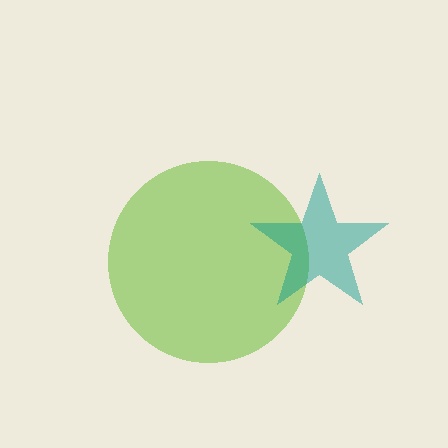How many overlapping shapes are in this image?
There are 2 overlapping shapes in the image.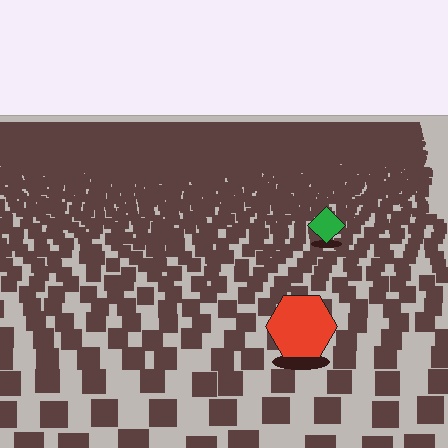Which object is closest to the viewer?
The red hexagon is closest. The texture marks near it are larger and more spread out.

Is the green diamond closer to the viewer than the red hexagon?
No. The red hexagon is closer — you can tell from the texture gradient: the ground texture is coarser near it.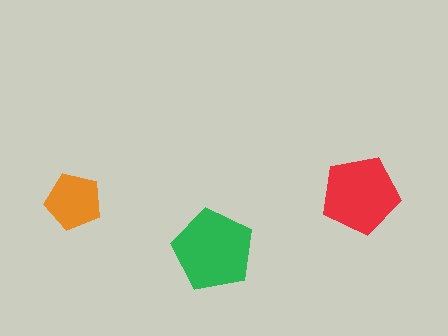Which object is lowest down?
The green pentagon is bottommost.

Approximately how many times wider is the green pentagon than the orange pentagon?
About 1.5 times wider.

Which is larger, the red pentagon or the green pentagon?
The green one.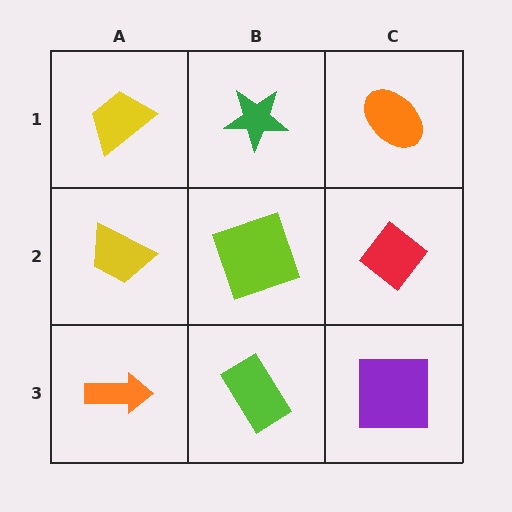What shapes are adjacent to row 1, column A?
A yellow trapezoid (row 2, column A), a green star (row 1, column B).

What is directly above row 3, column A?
A yellow trapezoid.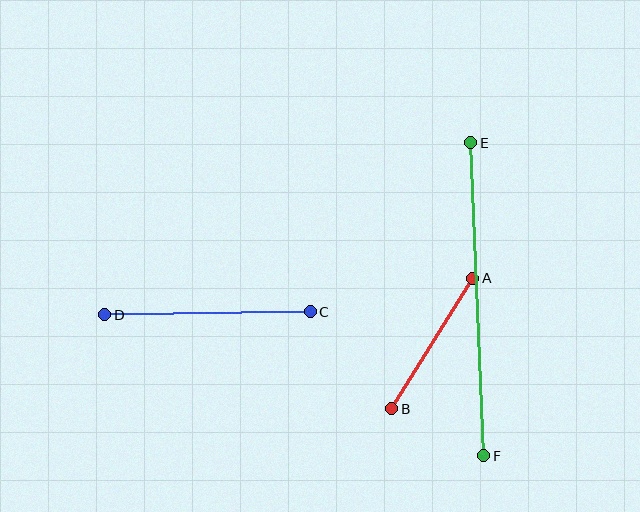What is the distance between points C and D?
The distance is approximately 206 pixels.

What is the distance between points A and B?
The distance is approximately 154 pixels.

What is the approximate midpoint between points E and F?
The midpoint is at approximately (477, 299) pixels.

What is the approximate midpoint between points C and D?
The midpoint is at approximately (207, 313) pixels.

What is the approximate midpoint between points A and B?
The midpoint is at approximately (432, 343) pixels.